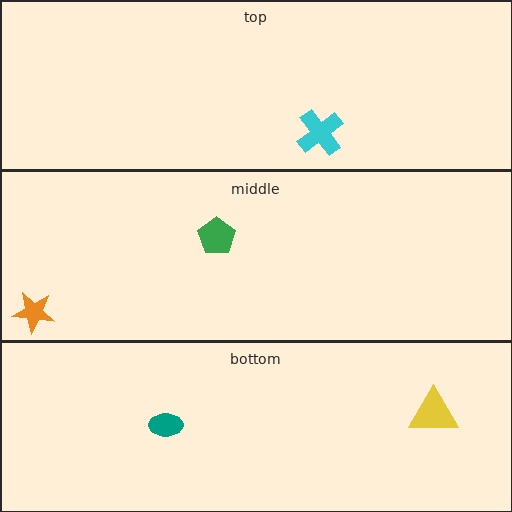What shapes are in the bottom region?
The yellow triangle, the teal ellipse.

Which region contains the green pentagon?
The middle region.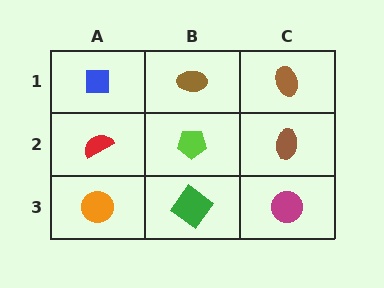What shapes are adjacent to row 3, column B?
A lime pentagon (row 2, column B), an orange circle (row 3, column A), a magenta circle (row 3, column C).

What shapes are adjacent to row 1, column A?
A red semicircle (row 2, column A), a brown ellipse (row 1, column B).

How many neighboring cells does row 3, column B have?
3.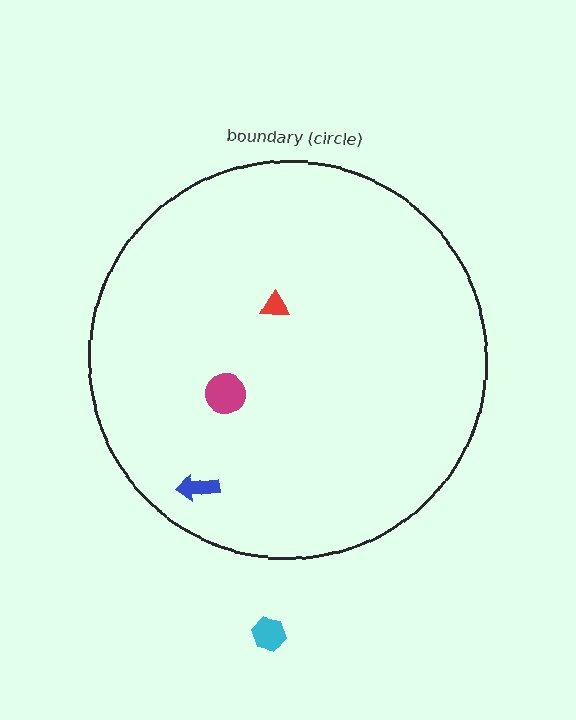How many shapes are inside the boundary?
3 inside, 1 outside.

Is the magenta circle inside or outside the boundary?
Inside.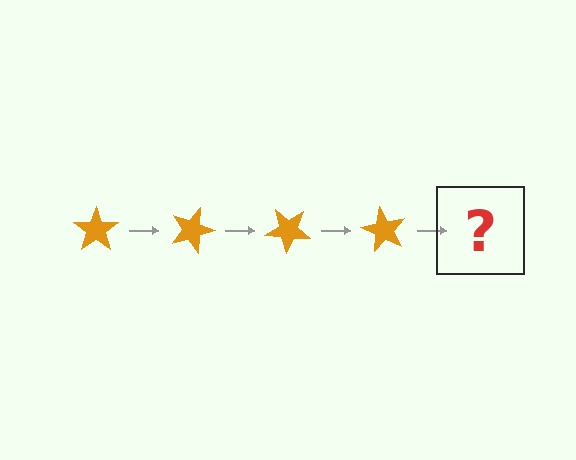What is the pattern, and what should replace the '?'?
The pattern is that the star rotates 20 degrees each step. The '?' should be an orange star rotated 80 degrees.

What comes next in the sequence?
The next element should be an orange star rotated 80 degrees.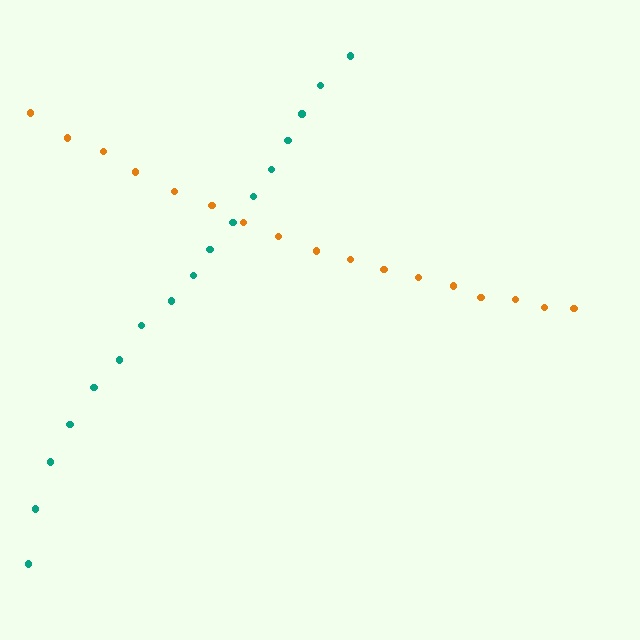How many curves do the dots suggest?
There are 2 distinct paths.